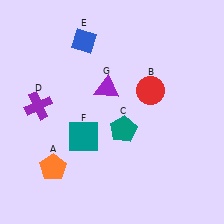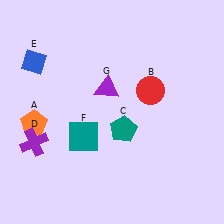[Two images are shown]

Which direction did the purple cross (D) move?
The purple cross (D) moved down.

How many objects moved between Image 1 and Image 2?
3 objects moved between the two images.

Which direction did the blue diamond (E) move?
The blue diamond (E) moved left.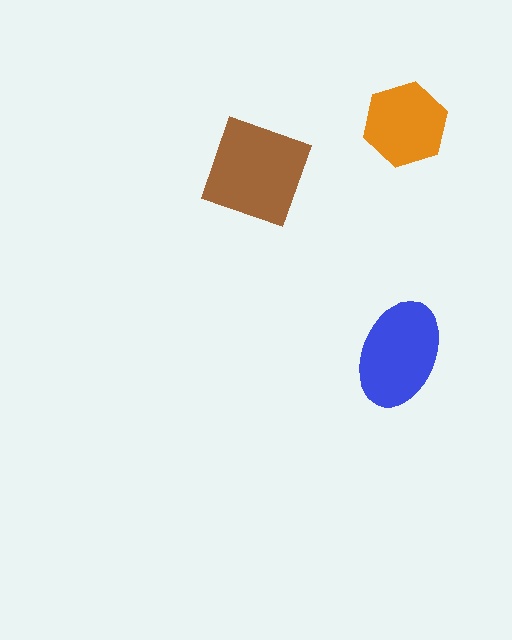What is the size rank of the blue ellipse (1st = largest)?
2nd.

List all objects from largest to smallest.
The brown diamond, the blue ellipse, the orange hexagon.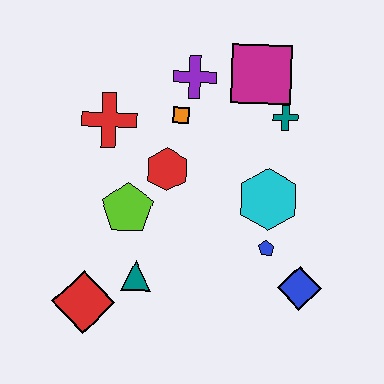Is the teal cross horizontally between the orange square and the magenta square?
No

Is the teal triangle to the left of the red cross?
No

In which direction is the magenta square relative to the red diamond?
The magenta square is above the red diamond.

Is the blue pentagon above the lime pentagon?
No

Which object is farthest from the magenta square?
The red diamond is farthest from the magenta square.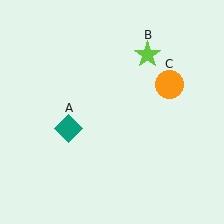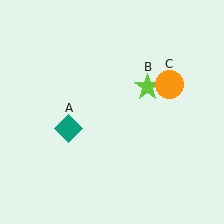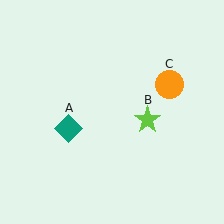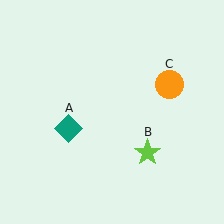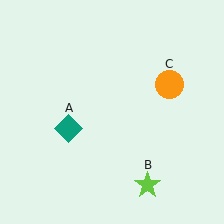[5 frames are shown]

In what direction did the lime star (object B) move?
The lime star (object B) moved down.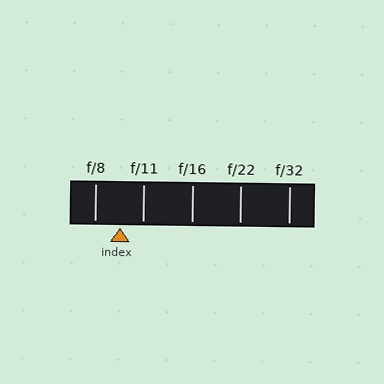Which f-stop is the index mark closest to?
The index mark is closest to f/11.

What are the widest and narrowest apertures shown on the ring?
The widest aperture shown is f/8 and the narrowest is f/32.